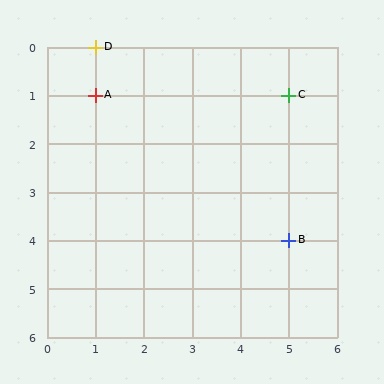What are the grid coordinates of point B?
Point B is at grid coordinates (5, 4).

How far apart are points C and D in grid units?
Points C and D are 4 columns and 1 row apart (about 4.1 grid units diagonally).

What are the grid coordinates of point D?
Point D is at grid coordinates (1, 0).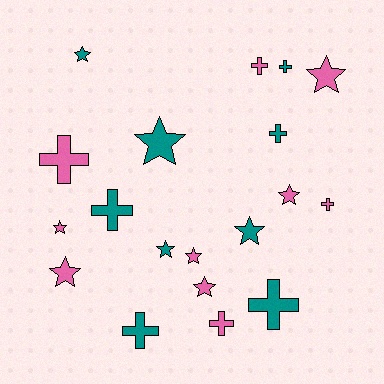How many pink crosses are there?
There are 4 pink crosses.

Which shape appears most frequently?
Star, with 10 objects.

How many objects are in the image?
There are 19 objects.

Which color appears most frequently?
Pink, with 10 objects.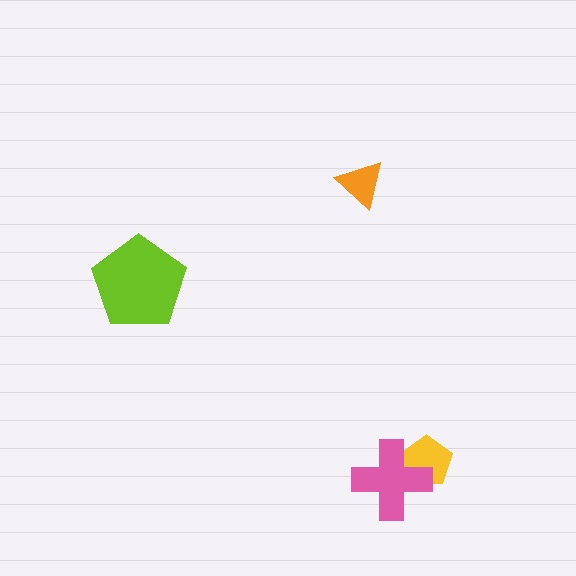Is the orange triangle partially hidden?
No, no other shape covers it.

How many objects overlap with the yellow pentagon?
1 object overlaps with the yellow pentagon.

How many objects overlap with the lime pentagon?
0 objects overlap with the lime pentagon.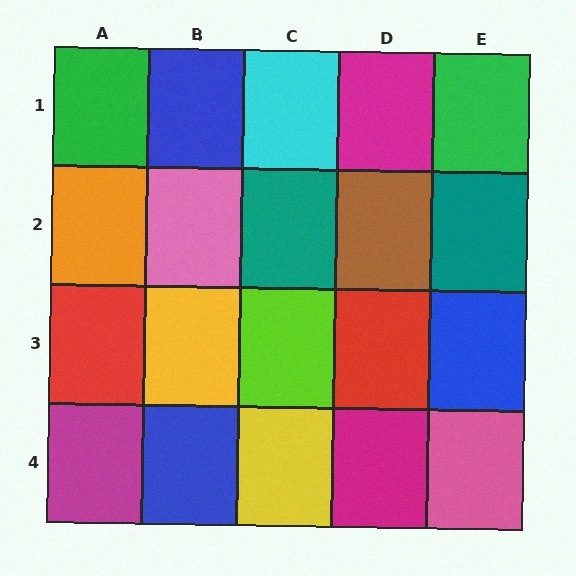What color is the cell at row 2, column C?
Teal.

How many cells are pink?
2 cells are pink.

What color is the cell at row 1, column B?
Blue.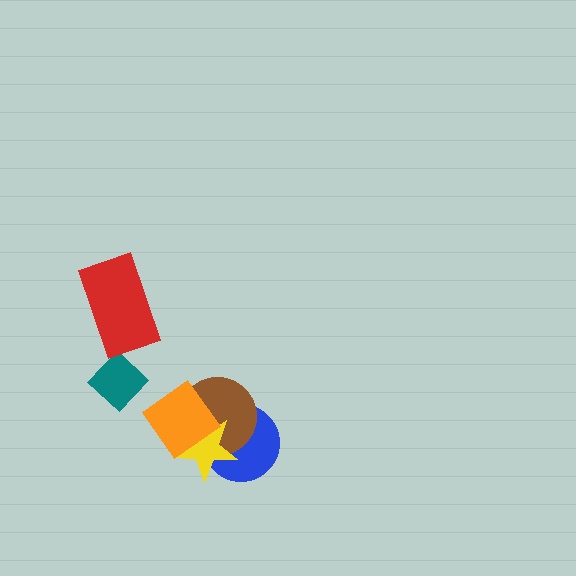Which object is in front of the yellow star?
The orange diamond is in front of the yellow star.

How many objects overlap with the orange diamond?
3 objects overlap with the orange diamond.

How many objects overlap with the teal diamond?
0 objects overlap with the teal diamond.